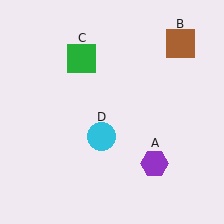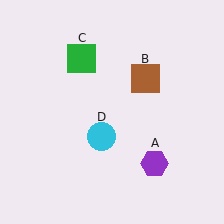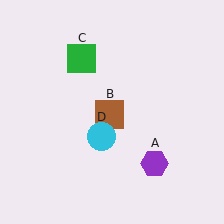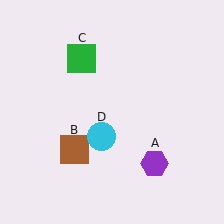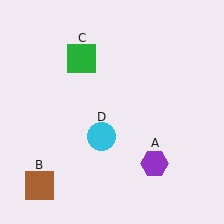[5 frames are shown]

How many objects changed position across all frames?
1 object changed position: brown square (object B).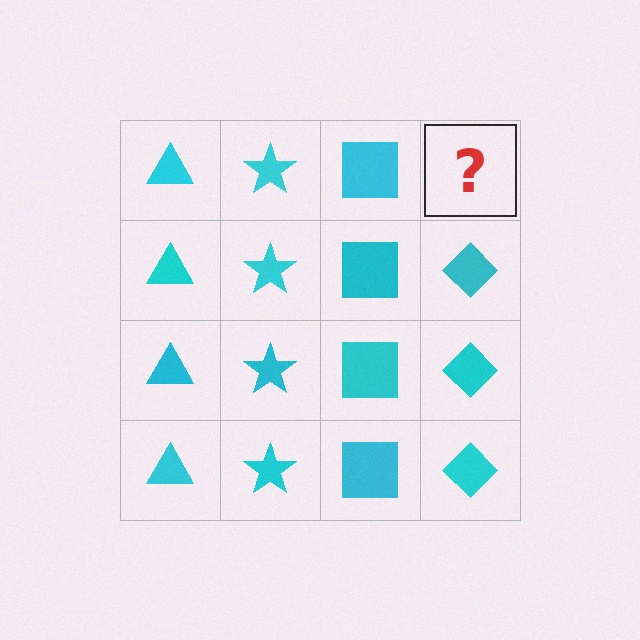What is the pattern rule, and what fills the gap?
The rule is that each column has a consistent shape. The gap should be filled with a cyan diamond.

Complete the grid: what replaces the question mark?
The question mark should be replaced with a cyan diamond.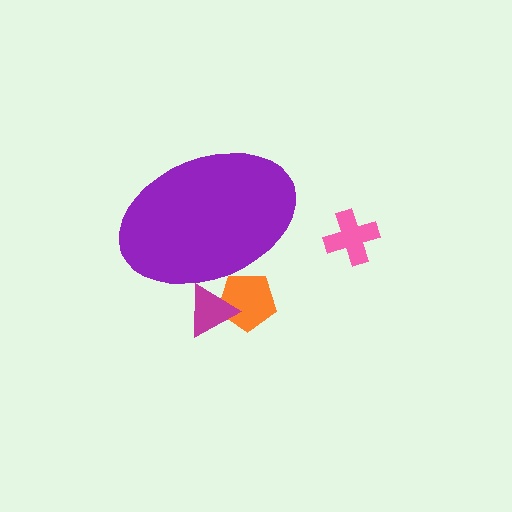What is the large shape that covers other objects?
A purple ellipse.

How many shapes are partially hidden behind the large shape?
2 shapes are partially hidden.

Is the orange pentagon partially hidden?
Yes, the orange pentagon is partially hidden behind the purple ellipse.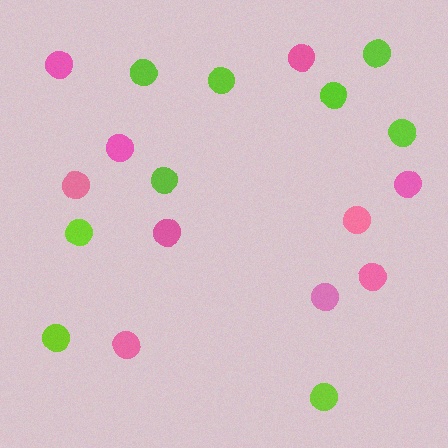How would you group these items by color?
There are 2 groups: one group of pink circles (10) and one group of lime circles (9).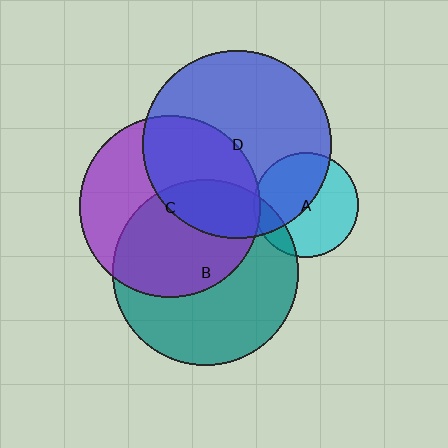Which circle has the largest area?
Circle D (blue).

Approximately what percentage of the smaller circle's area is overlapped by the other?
Approximately 40%.